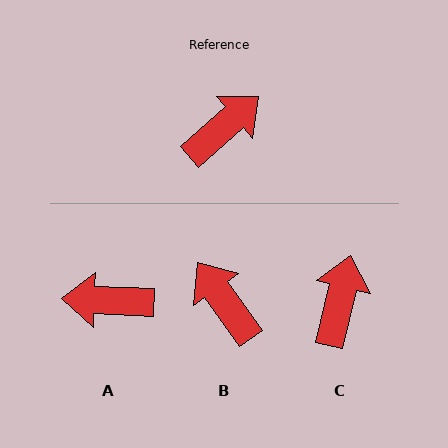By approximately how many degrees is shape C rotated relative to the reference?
Approximately 35 degrees counter-clockwise.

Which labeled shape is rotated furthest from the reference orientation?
A, about 137 degrees away.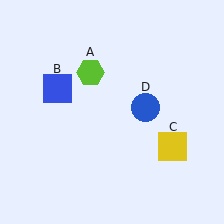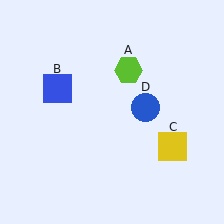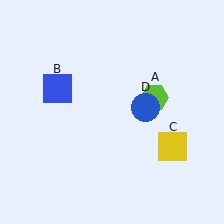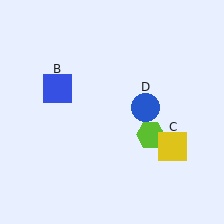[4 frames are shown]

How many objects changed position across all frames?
1 object changed position: lime hexagon (object A).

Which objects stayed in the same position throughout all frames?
Blue square (object B) and yellow square (object C) and blue circle (object D) remained stationary.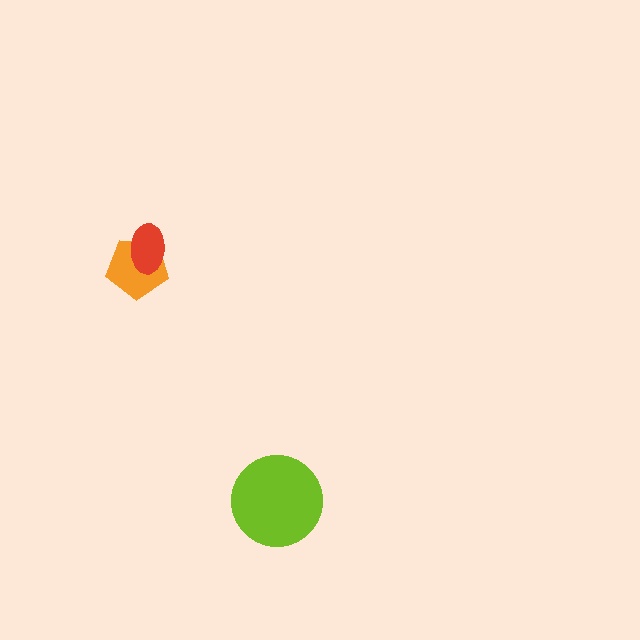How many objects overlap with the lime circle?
0 objects overlap with the lime circle.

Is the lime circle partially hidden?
No, no other shape covers it.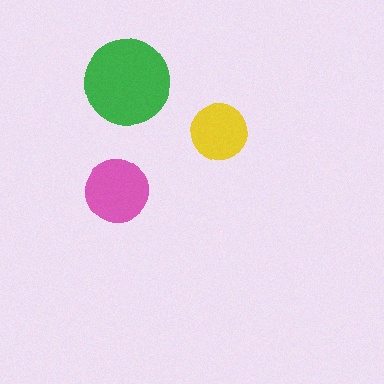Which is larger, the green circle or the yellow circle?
The green one.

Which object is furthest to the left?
The pink circle is leftmost.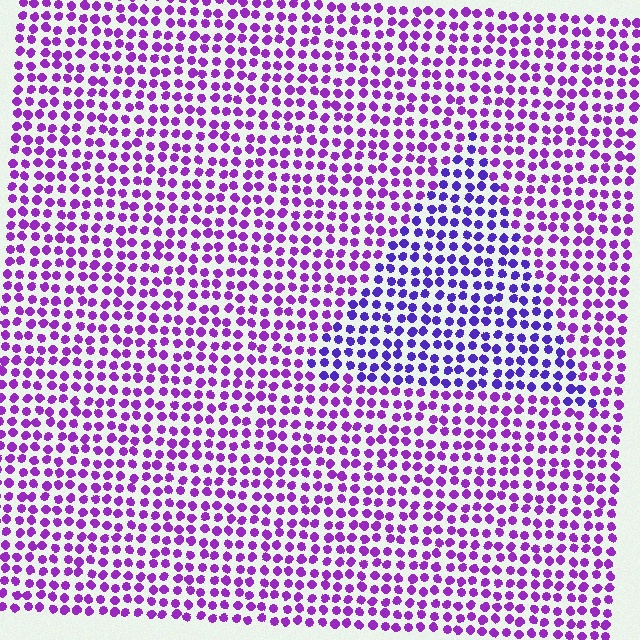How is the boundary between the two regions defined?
The boundary is defined purely by a slight shift in hue (about 30 degrees). Spacing, size, and orientation are identical on both sides.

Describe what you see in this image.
The image is filled with small purple elements in a uniform arrangement. A triangle-shaped region is visible where the elements are tinted to a slightly different hue, forming a subtle color boundary.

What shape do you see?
I see a triangle.